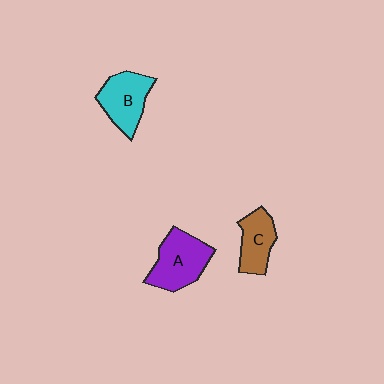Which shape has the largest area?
Shape A (purple).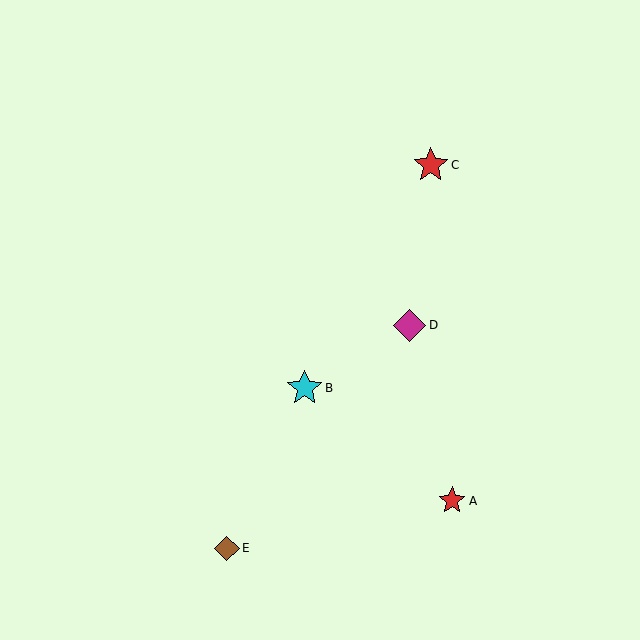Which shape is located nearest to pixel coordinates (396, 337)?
The magenta diamond (labeled D) at (410, 325) is nearest to that location.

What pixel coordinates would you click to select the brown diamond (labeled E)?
Click at (227, 548) to select the brown diamond E.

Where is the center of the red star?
The center of the red star is at (431, 165).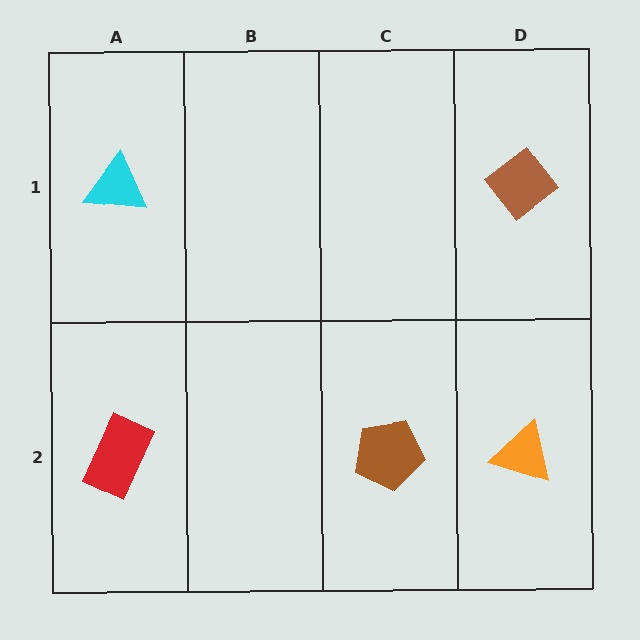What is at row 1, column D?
A brown diamond.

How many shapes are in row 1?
2 shapes.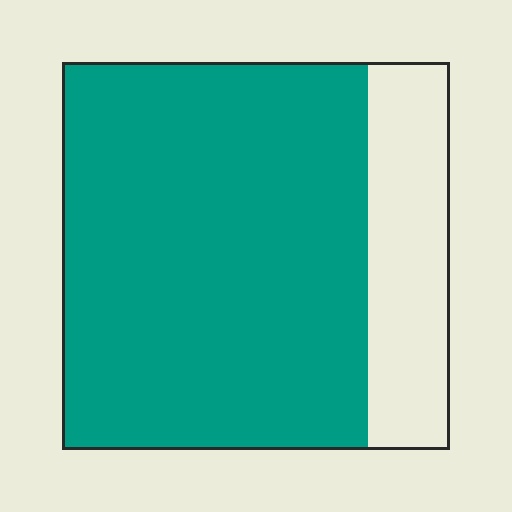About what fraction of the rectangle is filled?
About four fifths (4/5).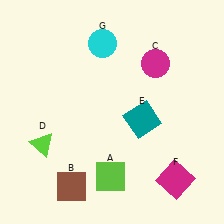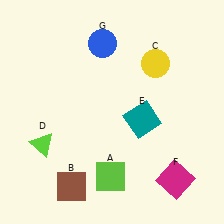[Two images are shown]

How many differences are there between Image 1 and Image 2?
There are 2 differences between the two images.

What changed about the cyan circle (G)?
In Image 1, G is cyan. In Image 2, it changed to blue.